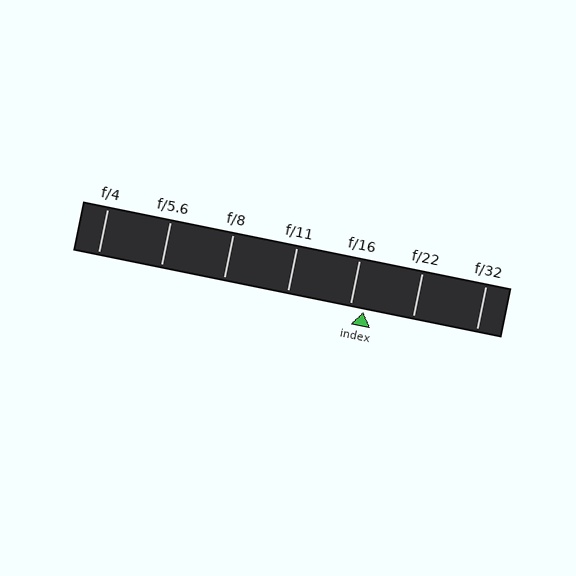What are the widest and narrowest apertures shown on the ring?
The widest aperture shown is f/4 and the narrowest is f/32.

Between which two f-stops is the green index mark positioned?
The index mark is between f/16 and f/22.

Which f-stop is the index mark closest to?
The index mark is closest to f/16.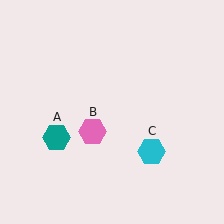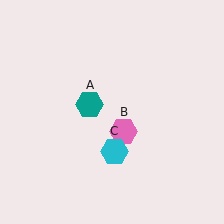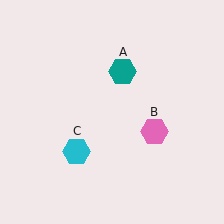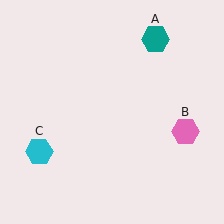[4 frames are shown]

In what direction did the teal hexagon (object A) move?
The teal hexagon (object A) moved up and to the right.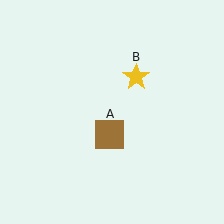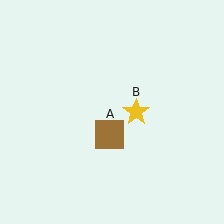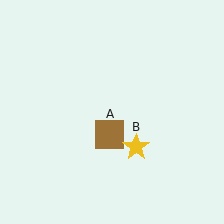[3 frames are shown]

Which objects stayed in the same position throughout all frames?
Brown square (object A) remained stationary.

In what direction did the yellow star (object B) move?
The yellow star (object B) moved down.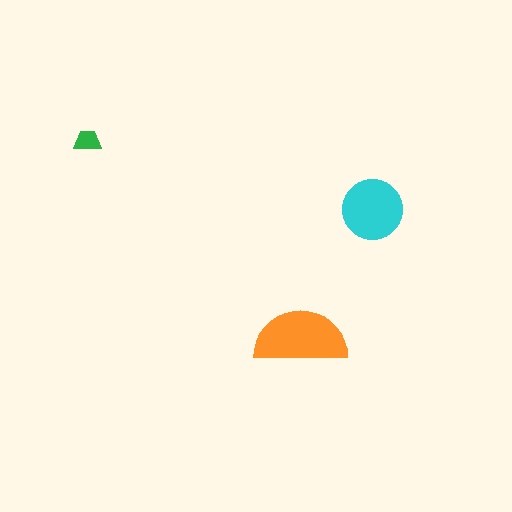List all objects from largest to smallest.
The orange semicircle, the cyan circle, the green trapezoid.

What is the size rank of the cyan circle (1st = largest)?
2nd.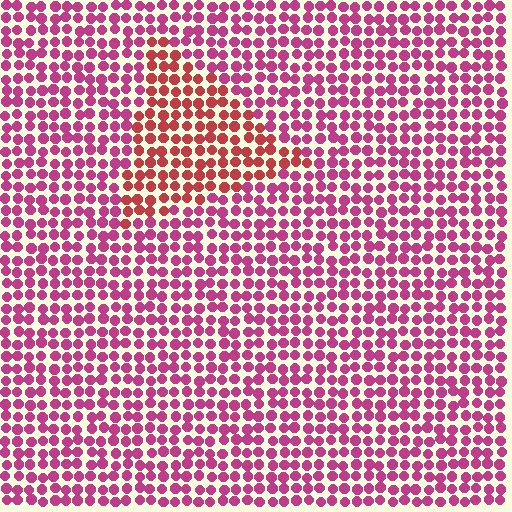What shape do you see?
I see a triangle.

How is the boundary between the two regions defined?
The boundary is defined purely by a slight shift in hue (about 31 degrees). Spacing, size, and orientation are identical on both sides.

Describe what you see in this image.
The image is filled with small magenta elements in a uniform arrangement. A triangle-shaped region is visible where the elements are tinted to a slightly different hue, forming a subtle color boundary.